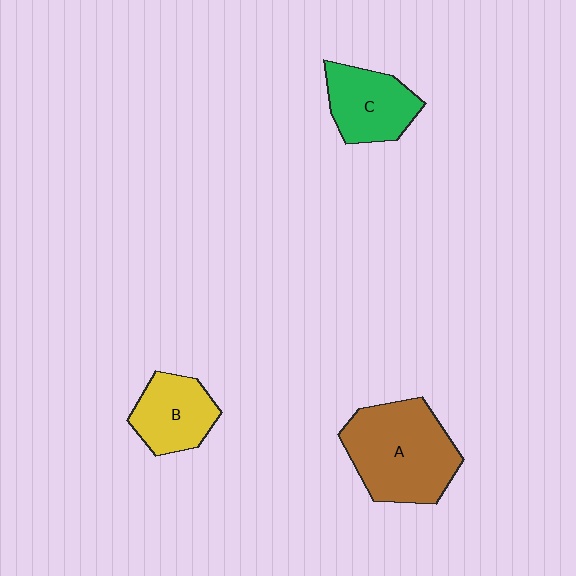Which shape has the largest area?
Shape A (brown).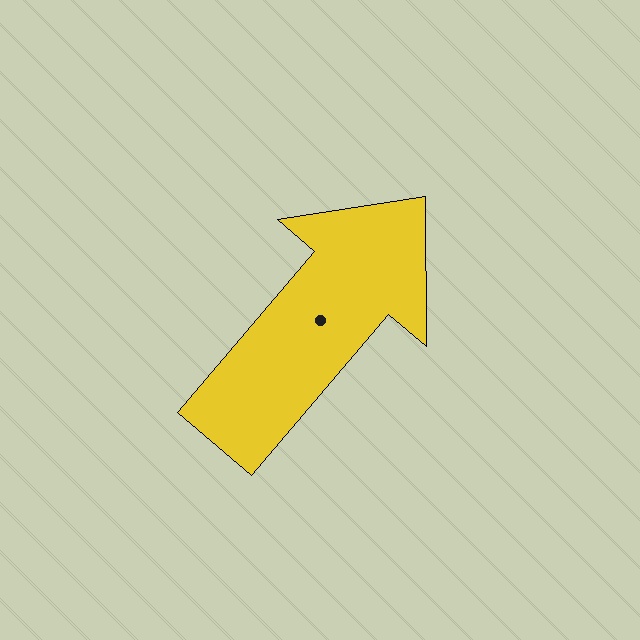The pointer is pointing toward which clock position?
Roughly 1 o'clock.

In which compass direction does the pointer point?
Northeast.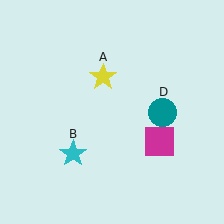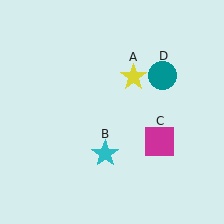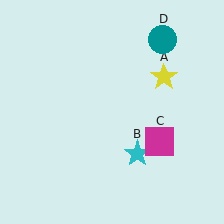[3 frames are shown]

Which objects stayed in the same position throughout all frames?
Magenta square (object C) remained stationary.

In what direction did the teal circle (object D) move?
The teal circle (object D) moved up.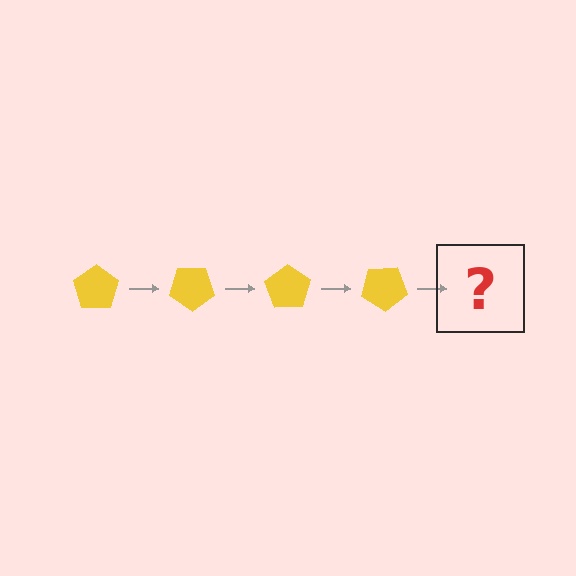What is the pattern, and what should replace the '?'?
The pattern is that the pentagon rotates 35 degrees each step. The '?' should be a yellow pentagon rotated 140 degrees.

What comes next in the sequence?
The next element should be a yellow pentagon rotated 140 degrees.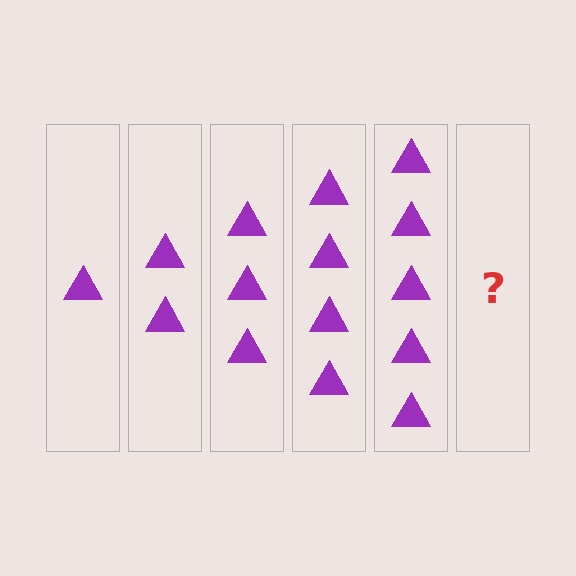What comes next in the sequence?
The next element should be 6 triangles.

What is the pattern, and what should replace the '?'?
The pattern is that each step adds one more triangle. The '?' should be 6 triangles.